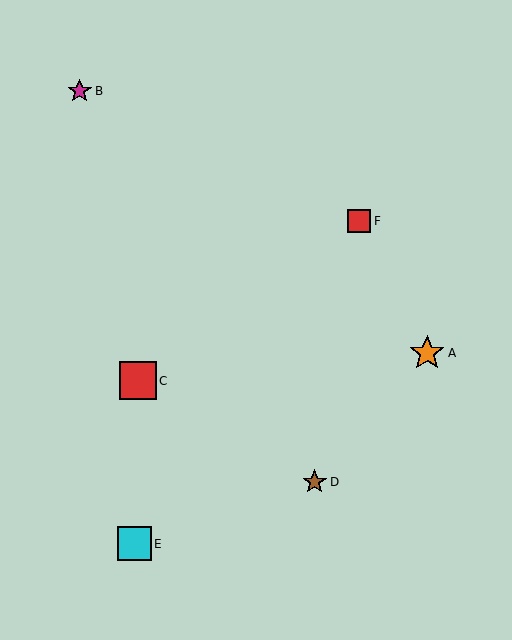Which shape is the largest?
The red square (labeled C) is the largest.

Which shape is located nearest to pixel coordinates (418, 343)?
The orange star (labeled A) at (427, 353) is nearest to that location.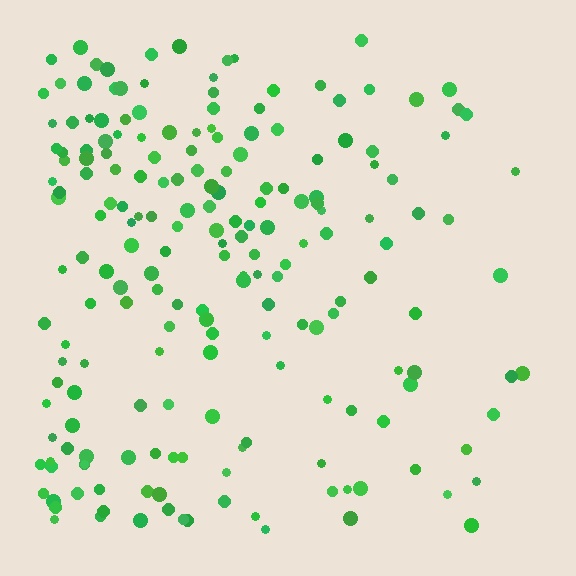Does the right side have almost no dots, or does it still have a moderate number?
Still a moderate number, just noticeably fewer than the left.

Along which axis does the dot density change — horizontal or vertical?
Horizontal.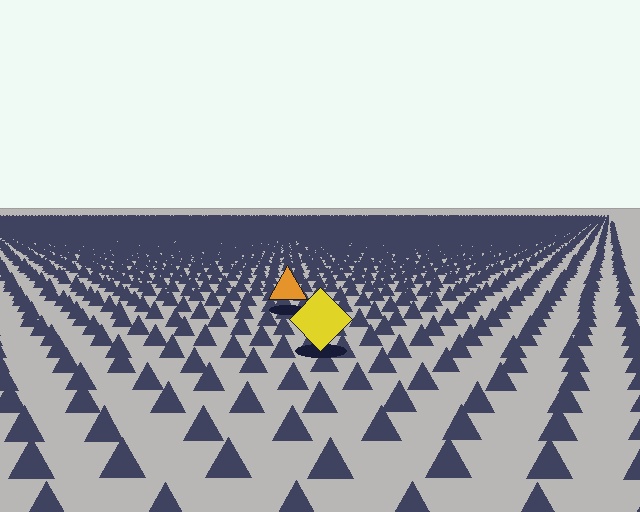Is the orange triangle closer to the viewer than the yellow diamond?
No. The yellow diamond is closer — you can tell from the texture gradient: the ground texture is coarser near it.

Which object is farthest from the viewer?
The orange triangle is farthest from the viewer. It appears smaller and the ground texture around it is denser.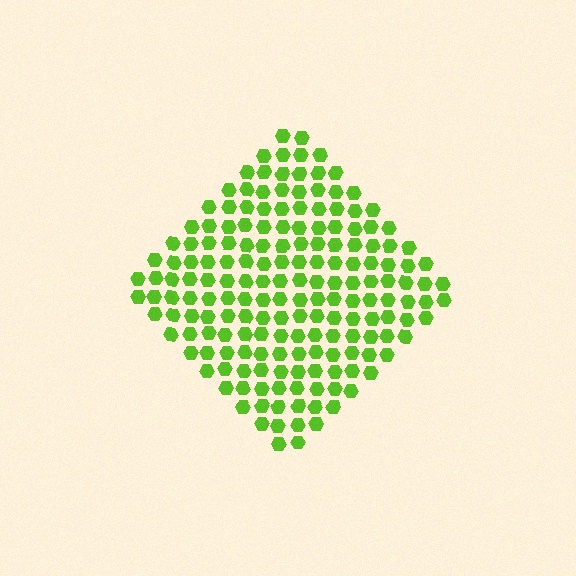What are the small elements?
The small elements are hexagons.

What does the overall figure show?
The overall figure shows a diamond.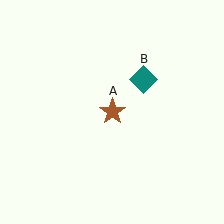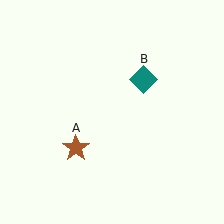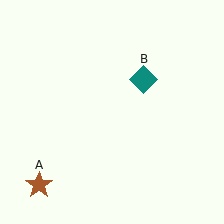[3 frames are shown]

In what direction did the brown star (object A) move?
The brown star (object A) moved down and to the left.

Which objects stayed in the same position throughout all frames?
Teal diamond (object B) remained stationary.